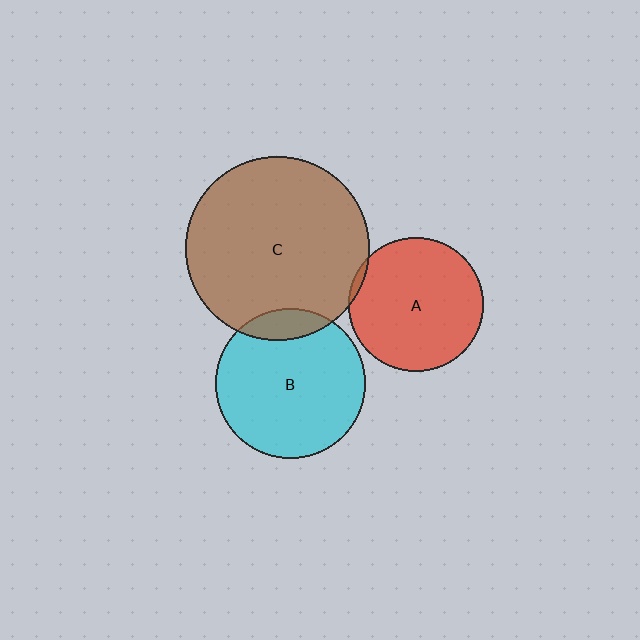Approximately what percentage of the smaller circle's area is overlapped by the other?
Approximately 10%.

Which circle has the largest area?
Circle C (brown).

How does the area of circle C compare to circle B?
Approximately 1.5 times.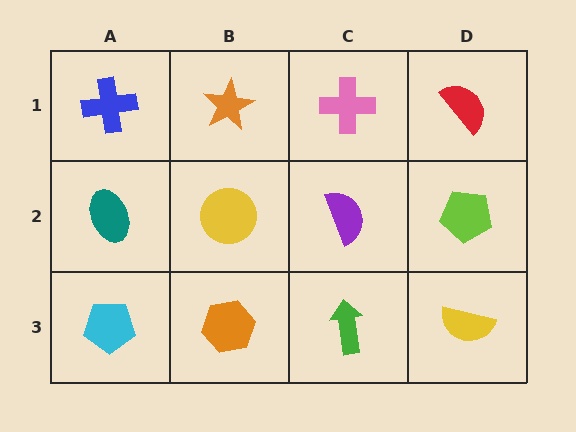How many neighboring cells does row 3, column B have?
3.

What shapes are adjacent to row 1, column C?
A purple semicircle (row 2, column C), an orange star (row 1, column B), a red semicircle (row 1, column D).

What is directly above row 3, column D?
A lime pentagon.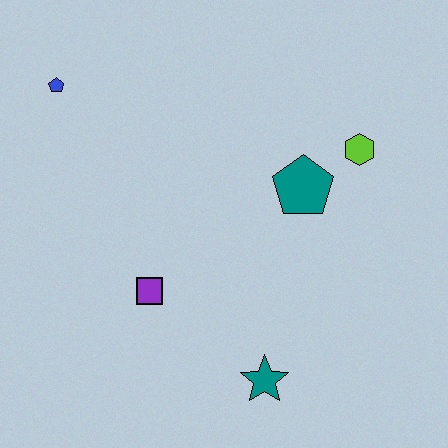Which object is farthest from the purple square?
The lime hexagon is farthest from the purple square.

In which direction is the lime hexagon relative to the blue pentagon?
The lime hexagon is to the right of the blue pentagon.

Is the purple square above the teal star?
Yes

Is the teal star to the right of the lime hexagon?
No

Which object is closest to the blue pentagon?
The purple square is closest to the blue pentagon.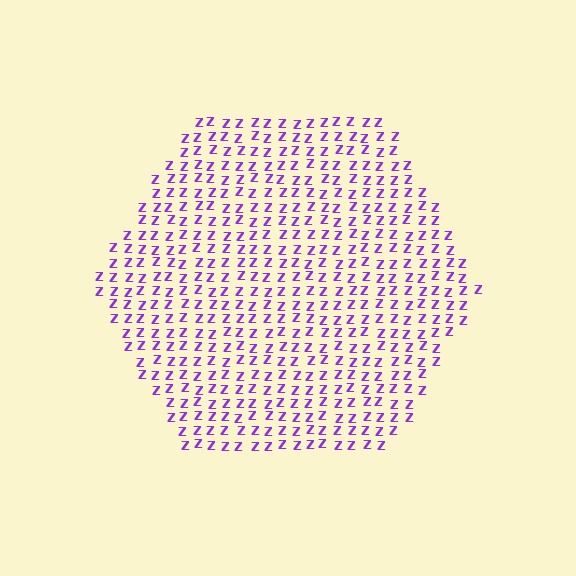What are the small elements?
The small elements are letter Z's.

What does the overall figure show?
The overall figure shows a hexagon.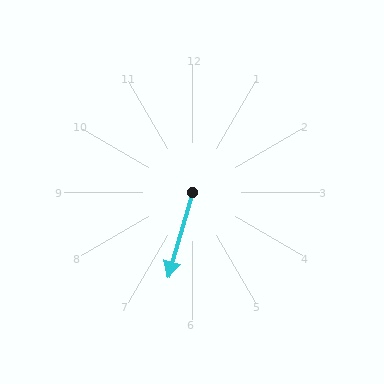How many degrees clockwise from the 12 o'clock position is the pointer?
Approximately 196 degrees.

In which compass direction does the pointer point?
South.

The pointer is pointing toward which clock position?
Roughly 7 o'clock.